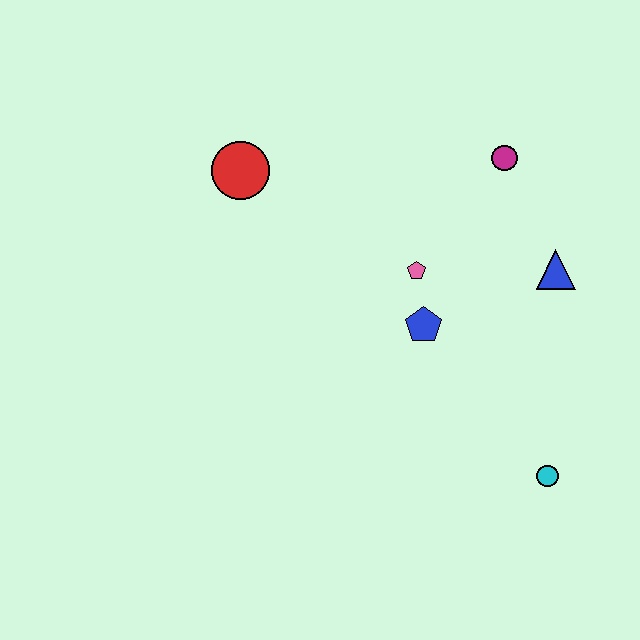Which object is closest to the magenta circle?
The blue triangle is closest to the magenta circle.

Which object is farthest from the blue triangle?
The red circle is farthest from the blue triangle.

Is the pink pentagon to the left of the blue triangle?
Yes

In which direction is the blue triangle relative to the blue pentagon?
The blue triangle is to the right of the blue pentagon.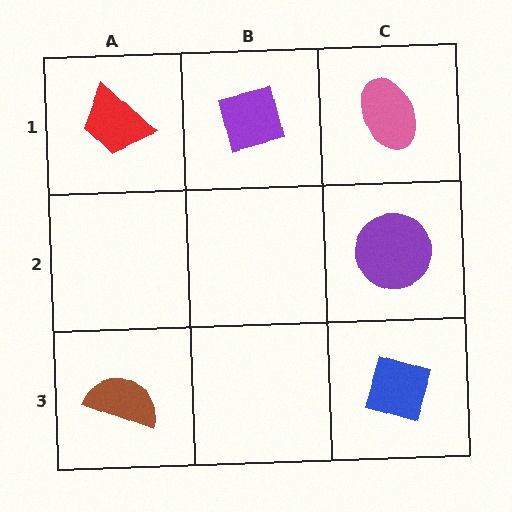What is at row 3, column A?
A brown semicircle.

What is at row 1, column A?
A red trapezoid.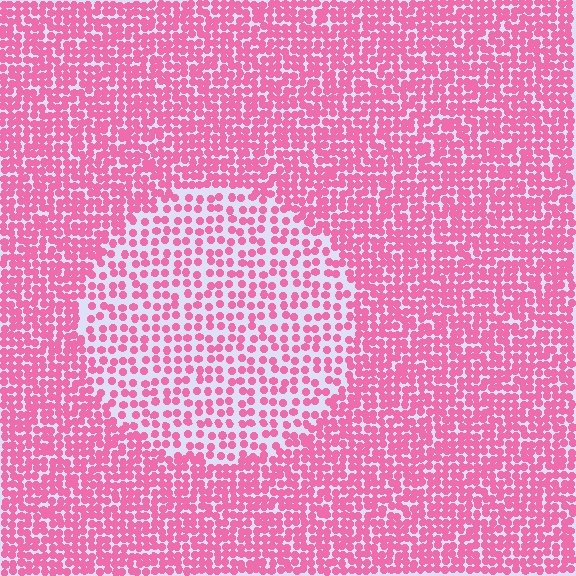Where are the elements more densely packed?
The elements are more densely packed outside the circle boundary.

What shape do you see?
I see a circle.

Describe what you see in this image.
The image contains small pink elements arranged at two different densities. A circle-shaped region is visible where the elements are less densely packed than the surrounding area.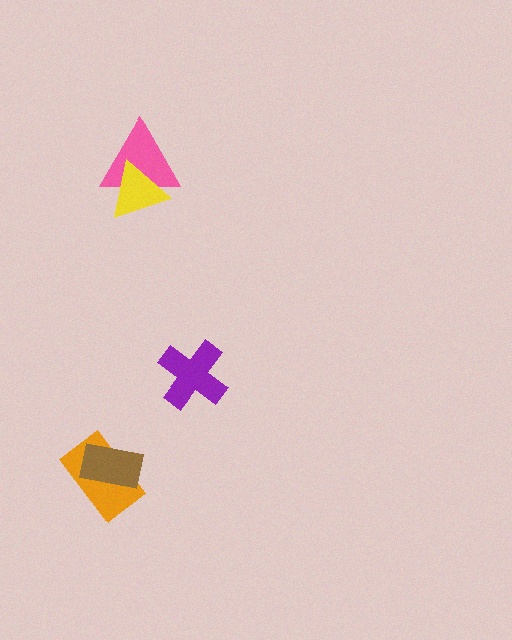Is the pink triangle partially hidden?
Yes, it is partially covered by another shape.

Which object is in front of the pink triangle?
The yellow triangle is in front of the pink triangle.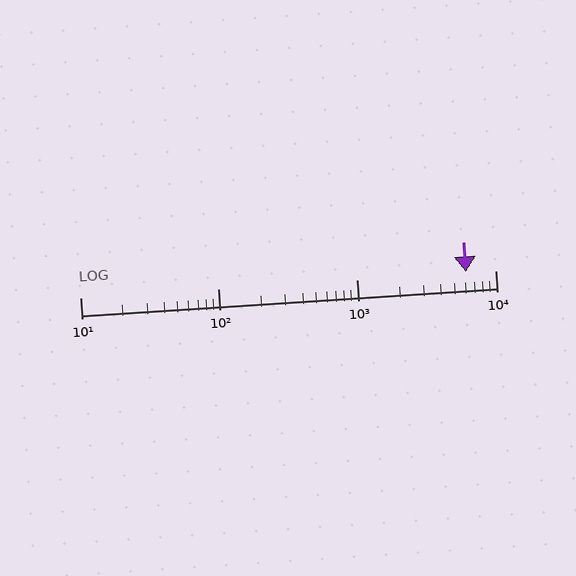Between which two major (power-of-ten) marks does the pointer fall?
The pointer is between 1000 and 10000.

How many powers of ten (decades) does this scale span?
The scale spans 3 decades, from 10 to 10000.